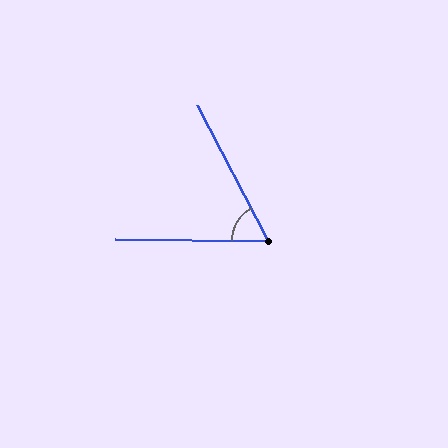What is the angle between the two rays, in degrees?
Approximately 62 degrees.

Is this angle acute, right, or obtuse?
It is acute.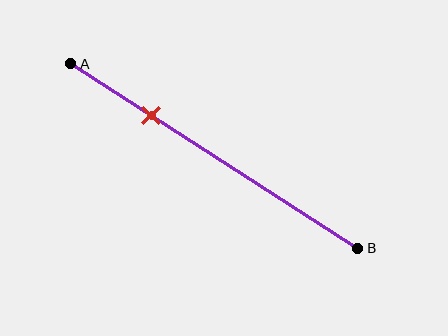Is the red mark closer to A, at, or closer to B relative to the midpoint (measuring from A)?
The red mark is closer to point A than the midpoint of segment AB.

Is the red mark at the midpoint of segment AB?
No, the mark is at about 30% from A, not at the 50% midpoint.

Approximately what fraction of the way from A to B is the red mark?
The red mark is approximately 30% of the way from A to B.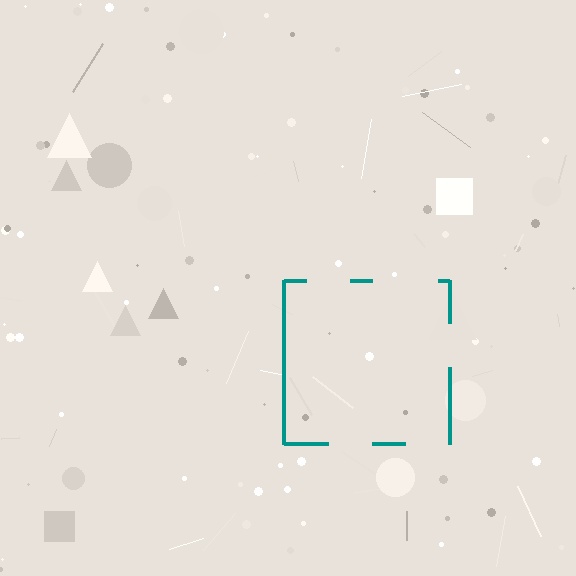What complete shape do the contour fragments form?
The contour fragments form a square.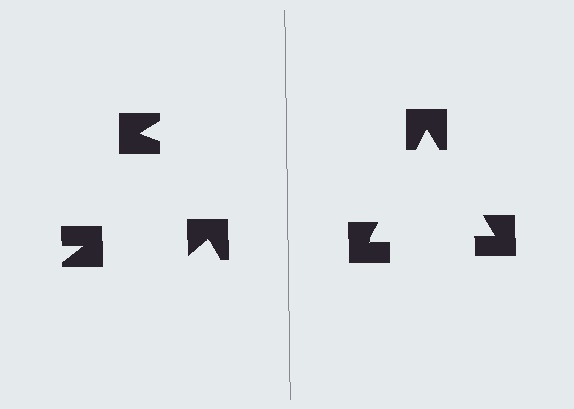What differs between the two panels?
The notched squares are positioned identically on both sides; only the wedge orientations differ. On the right they align to a triangle; on the left they are misaligned.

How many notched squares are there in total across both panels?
6 — 3 on each side.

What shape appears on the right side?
An illusory triangle.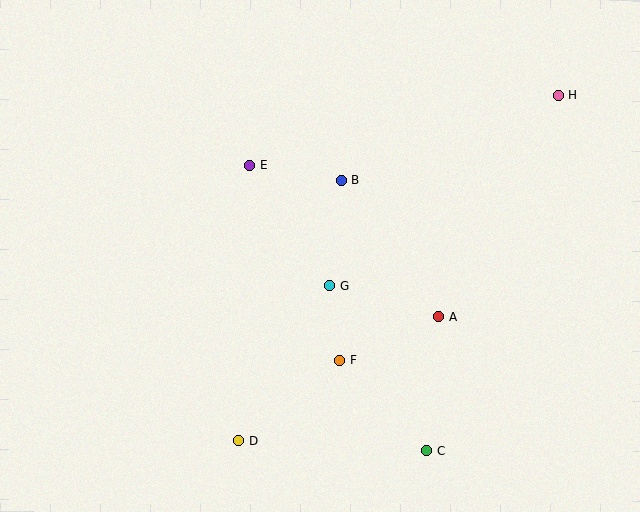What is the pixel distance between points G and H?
The distance between G and H is 298 pixels.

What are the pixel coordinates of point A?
Point A is at (439, 317).